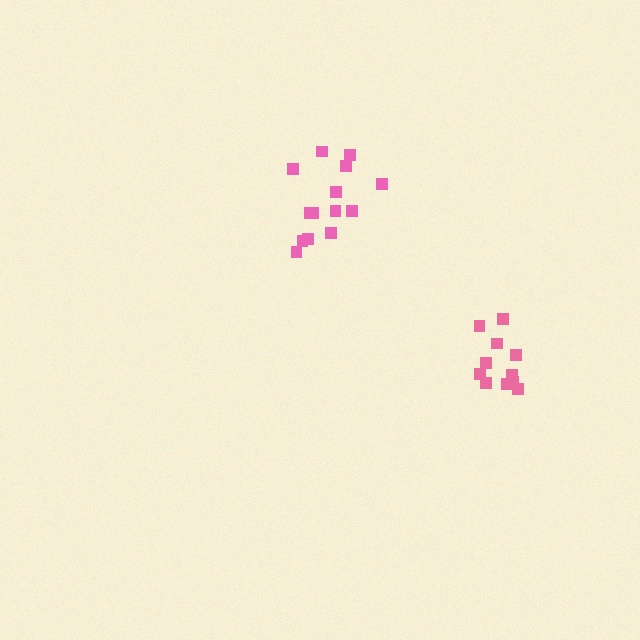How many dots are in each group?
Group 1: 14 dots, Group 2: 11 dots (25 total).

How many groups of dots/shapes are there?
There are 2 groups.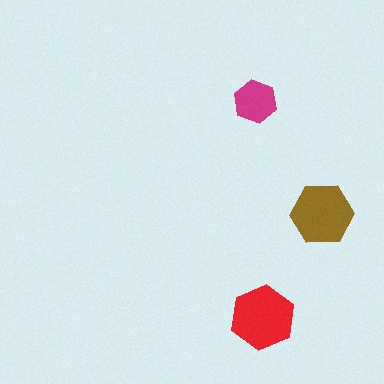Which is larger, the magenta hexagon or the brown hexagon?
The brown one.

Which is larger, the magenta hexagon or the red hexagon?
The red one.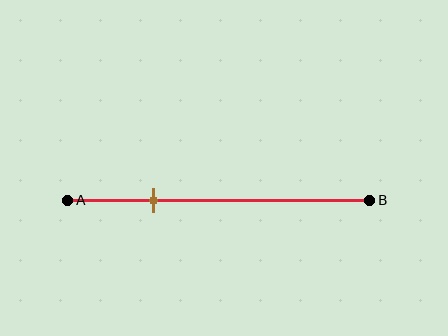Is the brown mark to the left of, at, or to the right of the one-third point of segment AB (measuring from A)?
The brown mark is to the left of the one-third point of segment AB.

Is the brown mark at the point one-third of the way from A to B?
No, the mark is at about 30% from A, not at the 33% one-third point.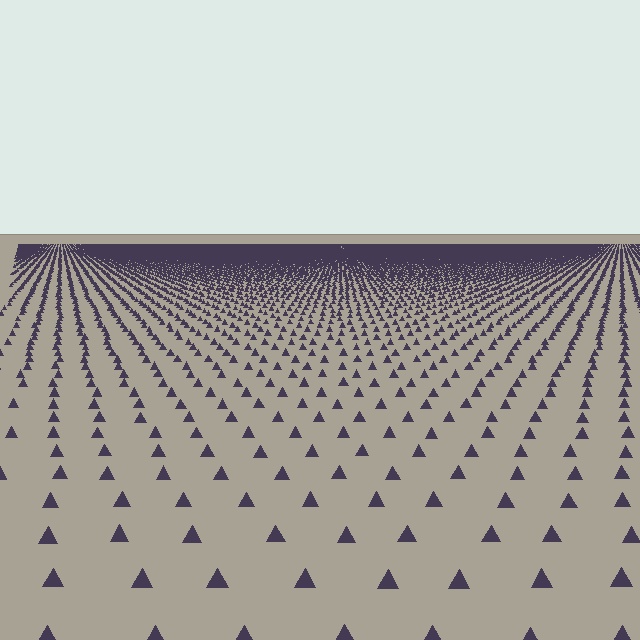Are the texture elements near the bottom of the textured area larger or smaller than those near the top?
Larger. Near the bottom, elements are closer to the viewer and appear at a bigger on-screen size.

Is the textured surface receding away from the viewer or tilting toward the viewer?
The surface is receding away from the viewer. Texture elements get smaller and denser toward the top.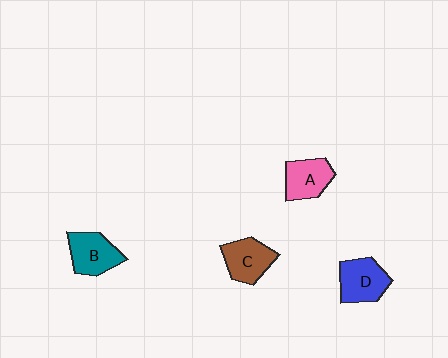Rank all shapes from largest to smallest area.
From largest to smallest: D (blue), B (teal), C (brown), A (pink).